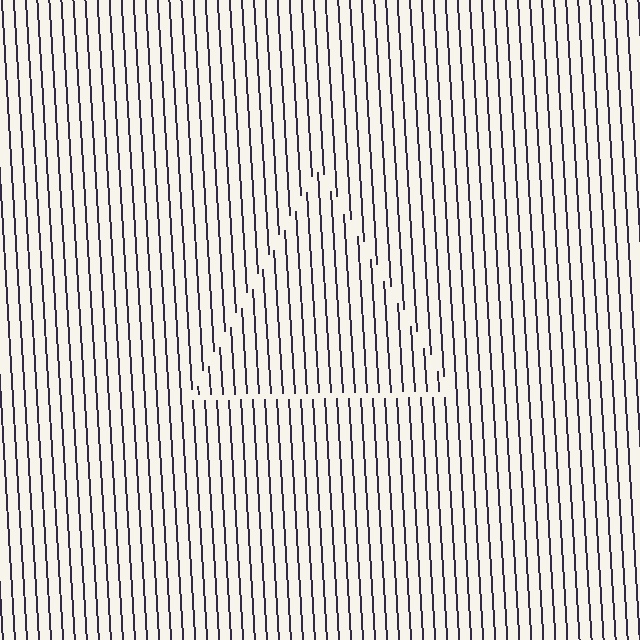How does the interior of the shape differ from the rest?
The interior of the shape contains the same grating, shifted by half a period — the contour is defined by the phase discontinuity where line-ends from the inner and outer gratings abut.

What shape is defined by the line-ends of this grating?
An illusory triangle. The interior of the shape contains the same grating, shifted by half a period — the contour is defined by the phase discontinuity where line-ends from the inner and outer gratings abut.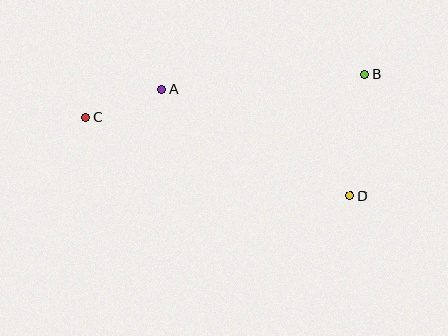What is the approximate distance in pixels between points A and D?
The distance between A and D is approximately 217 pixels.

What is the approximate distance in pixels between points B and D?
The distance between B and D is approximately 122 pixels.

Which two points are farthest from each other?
Points B and C are farthest from each other.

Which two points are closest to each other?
Points A and C are closest to each other.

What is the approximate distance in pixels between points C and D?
The distance between C and D is approximately 275 pixels.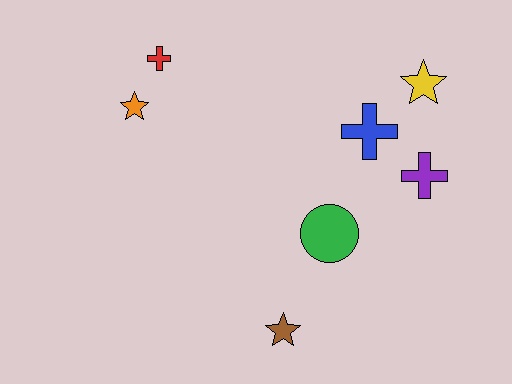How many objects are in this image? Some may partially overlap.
There are 7 objects.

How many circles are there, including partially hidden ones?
There is 1 circle.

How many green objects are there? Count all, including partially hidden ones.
There is 1 green object.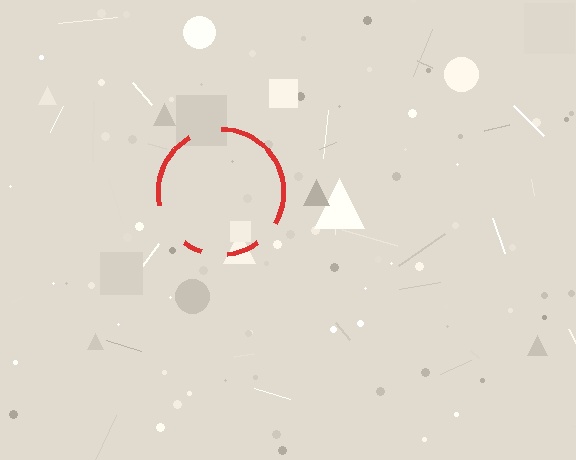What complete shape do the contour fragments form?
The contour fragments form a circle.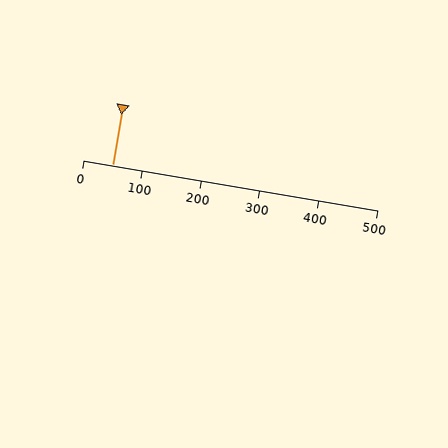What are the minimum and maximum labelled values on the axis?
The axis runs from 0 to 500.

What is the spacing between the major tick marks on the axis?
The major ticks are spaced 100 apart.